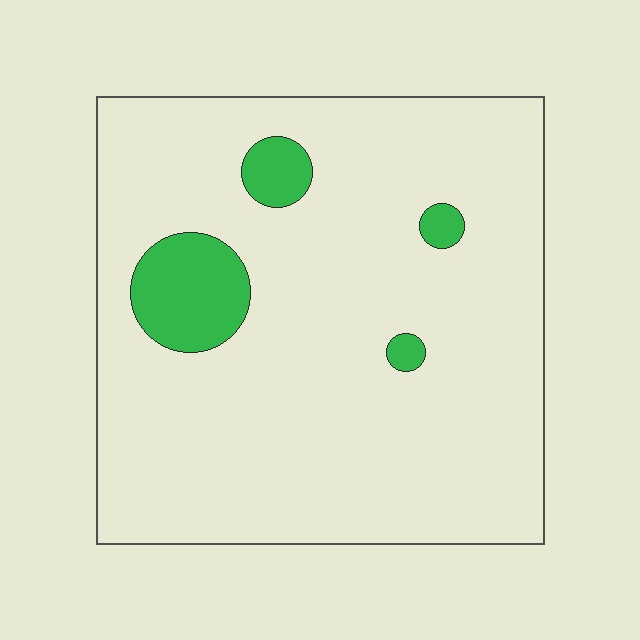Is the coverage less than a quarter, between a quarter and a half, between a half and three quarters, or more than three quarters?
Less than a quarter.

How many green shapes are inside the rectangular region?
4.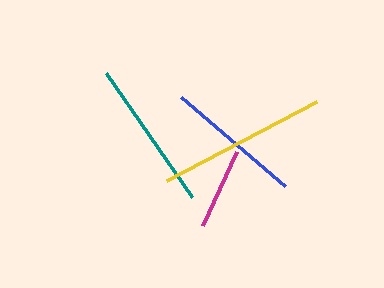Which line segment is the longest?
The yellow line is the longest at approximately 169 pixels.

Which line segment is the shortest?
The magenta line is the shortest at approximately 81 pixels.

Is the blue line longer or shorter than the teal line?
The teal line is longer than the blue line.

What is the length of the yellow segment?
The yellow segment is approximately 169 pixels long.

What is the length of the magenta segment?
The magenta segment is approximately 81 pixels long.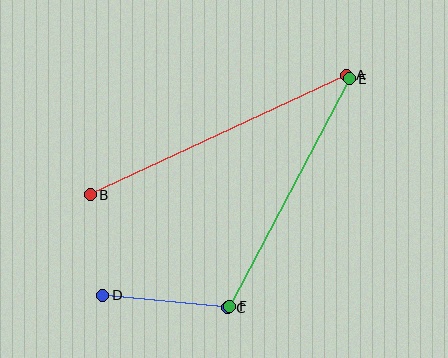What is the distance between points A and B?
The distance is approximately 283 pixels.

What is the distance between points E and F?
The distance is approximately 257 pixels.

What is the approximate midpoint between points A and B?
The midpoint is at approximately (218, 135) pixels.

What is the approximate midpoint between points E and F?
The midpoint is at approximately (289, 193) pixels.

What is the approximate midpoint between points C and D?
The midpoint is at approximately (165, 302) pixels.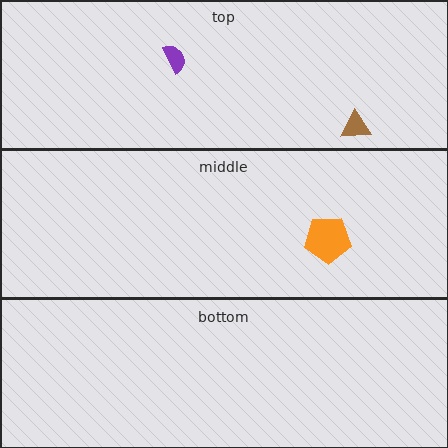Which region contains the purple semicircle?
The top region.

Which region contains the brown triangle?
The top region.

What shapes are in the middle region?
The orange pentagon.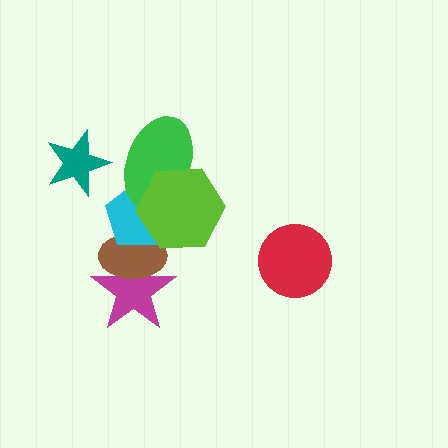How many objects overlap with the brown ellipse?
3 objects overlap with the brown ellipse.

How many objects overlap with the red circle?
0 objects overlap with the red circle.